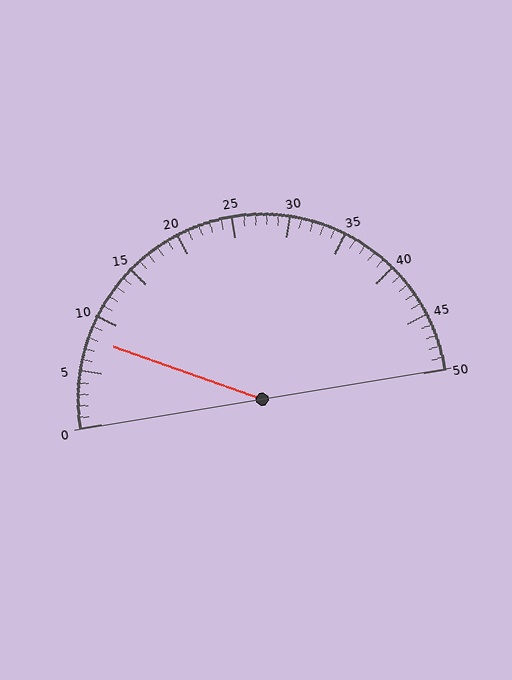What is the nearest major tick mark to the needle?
The nearest major tick mark is 10.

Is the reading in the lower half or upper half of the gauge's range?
The reading is in the lower half of the range (0 to 50).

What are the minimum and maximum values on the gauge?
The gauge ranges from 0 to 50.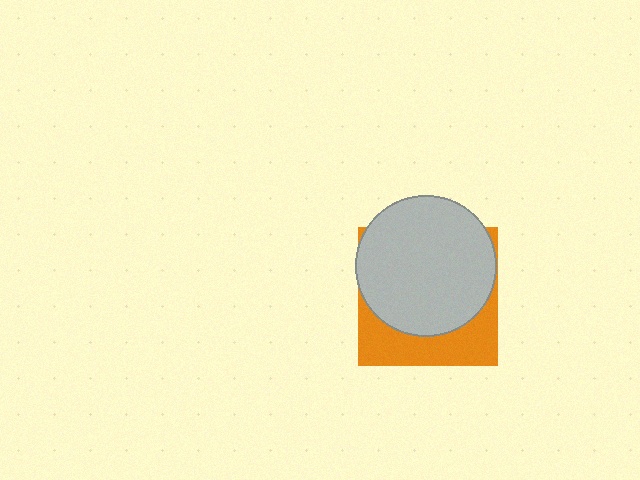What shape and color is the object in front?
The object in front is a light gray circle.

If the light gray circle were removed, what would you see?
You would see the complete orange square.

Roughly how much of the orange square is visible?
A small part of it is visible (roughly 32%).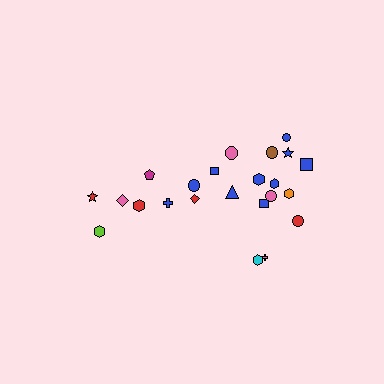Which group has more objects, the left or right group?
The right group.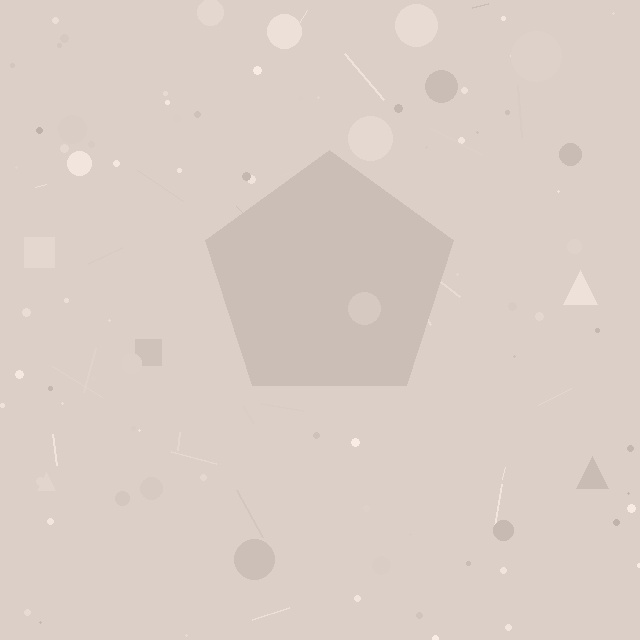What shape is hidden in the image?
A pentagon is hidden in the image.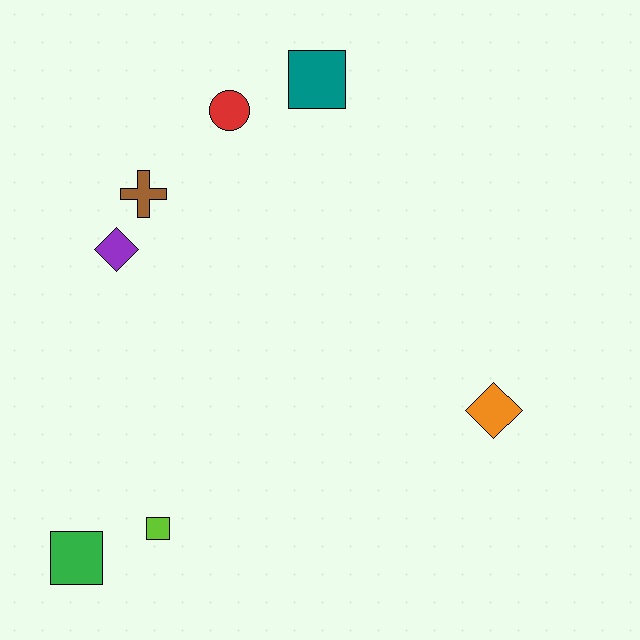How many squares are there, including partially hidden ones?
There are 3 squares.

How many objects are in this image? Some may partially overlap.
There are 7 objects.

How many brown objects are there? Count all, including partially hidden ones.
There is 1 brown object.